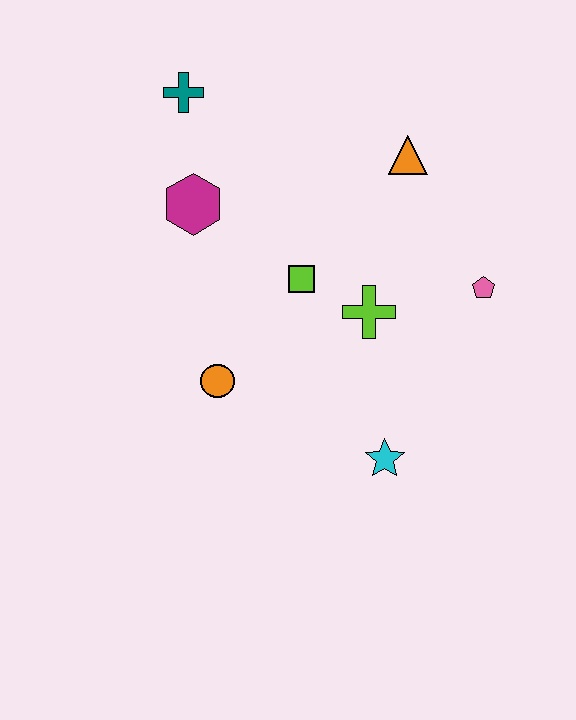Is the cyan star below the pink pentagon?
Yes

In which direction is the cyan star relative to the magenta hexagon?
The cyan star is below the magenta hexagon.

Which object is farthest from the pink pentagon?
The teal cross is farthest from the pink pentagon.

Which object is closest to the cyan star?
The lime cross is closest to the cyan star.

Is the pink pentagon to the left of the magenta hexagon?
No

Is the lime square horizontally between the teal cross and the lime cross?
Yes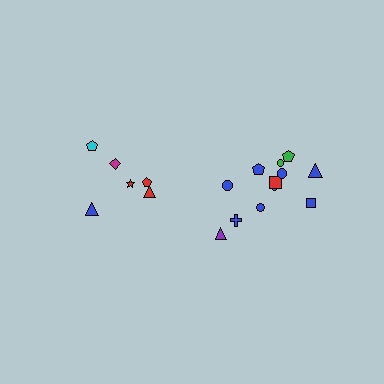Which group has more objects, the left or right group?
The right group.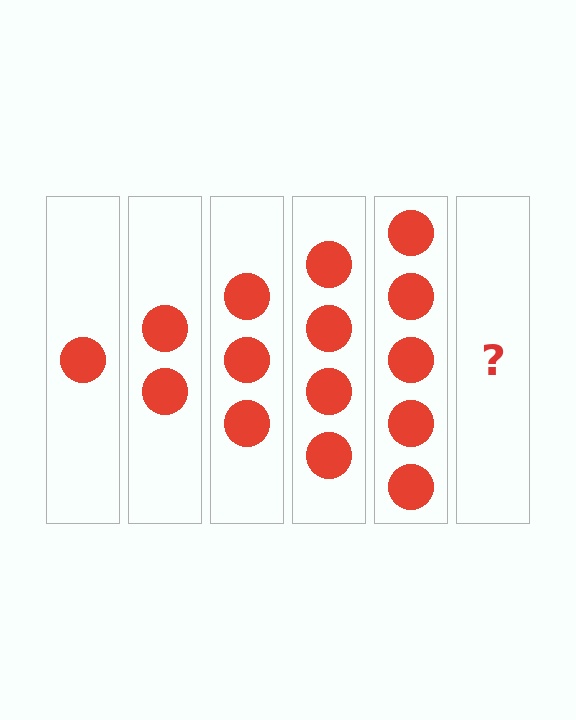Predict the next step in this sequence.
The next step is 6 circles.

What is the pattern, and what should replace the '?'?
The pattern is that each step adds one more circle. The '?' should be 6 circles.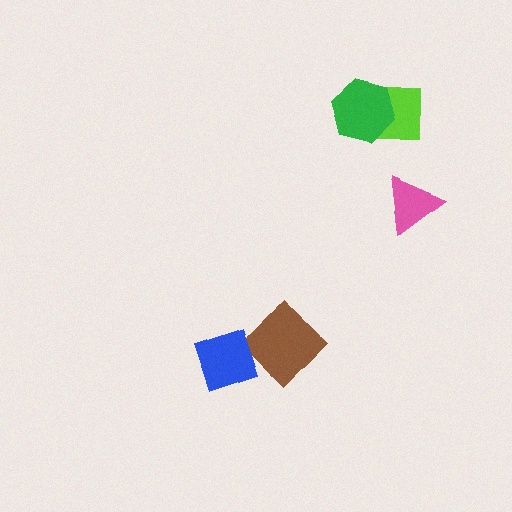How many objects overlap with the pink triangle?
0 objects overlap with the pink triangle.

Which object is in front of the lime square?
The green hexagon is in front of the lime square.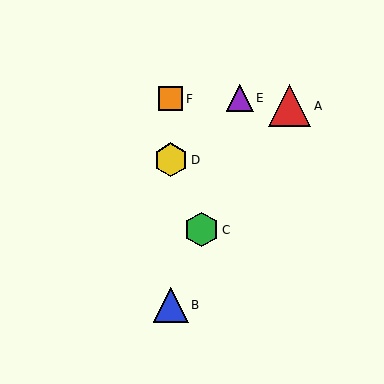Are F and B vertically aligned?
Yes, both are at x≈171.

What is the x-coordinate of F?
Object F is at x≈171.